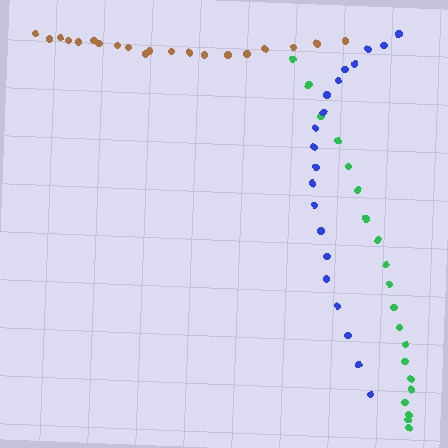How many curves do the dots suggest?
There are 3 distinct paths.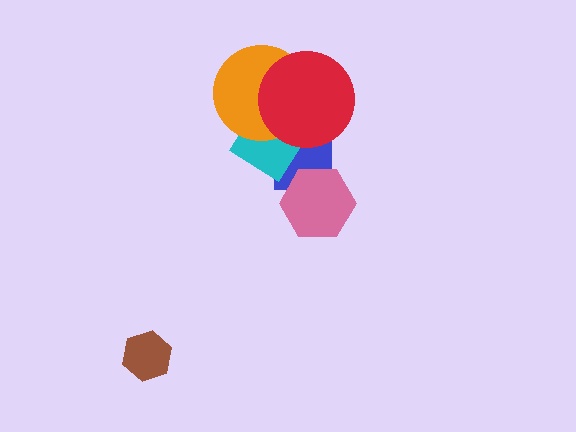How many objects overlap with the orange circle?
2 objects overlap with the orange circle.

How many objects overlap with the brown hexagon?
0 objects overlap with the brown hexagon.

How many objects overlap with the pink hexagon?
1 object overlaps with the pink hexagon.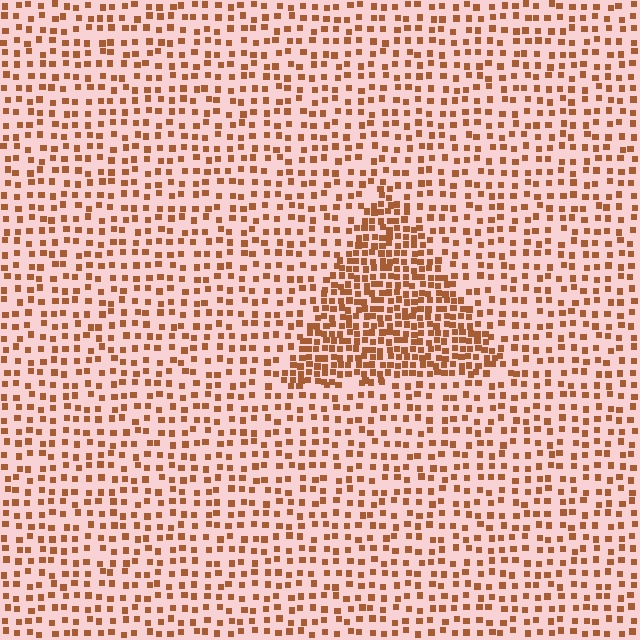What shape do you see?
I see a triangle.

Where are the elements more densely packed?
The elements are more densely packed inside the triangle boundary.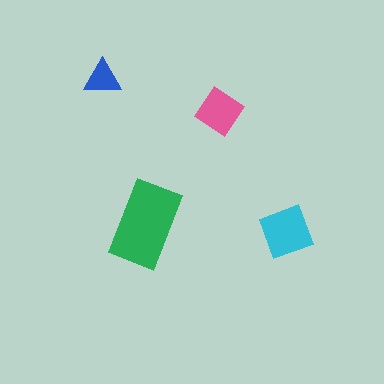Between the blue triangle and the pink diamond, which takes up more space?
The pink diamond.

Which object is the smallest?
The blue triangle.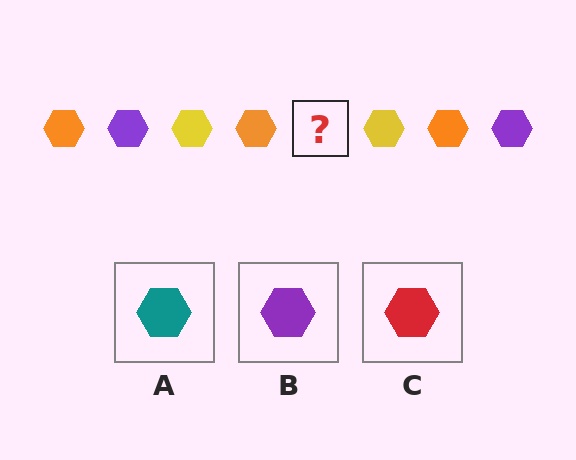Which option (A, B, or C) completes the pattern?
B.